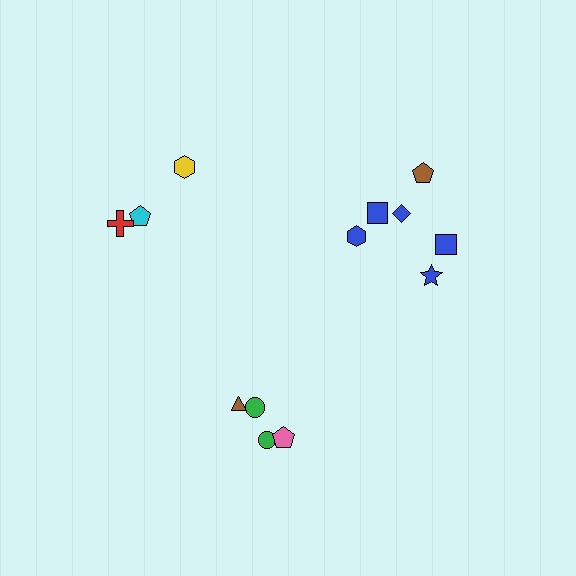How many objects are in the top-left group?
There are 3 objects.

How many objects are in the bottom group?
There are 4 objects.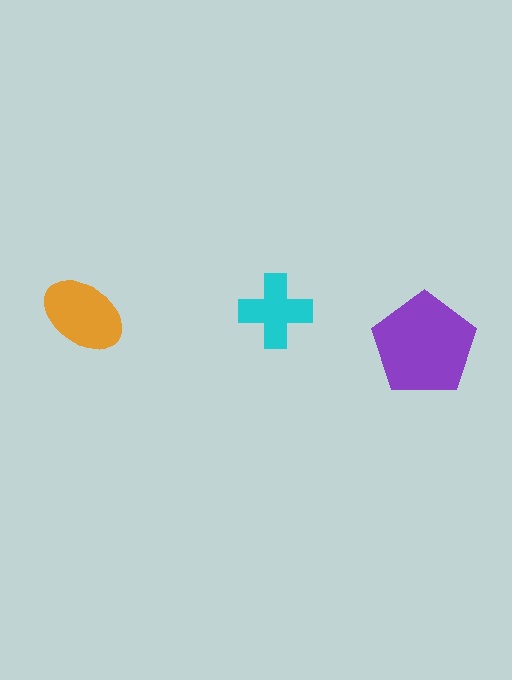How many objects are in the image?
There are 3 objects in the image.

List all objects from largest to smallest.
The purple pentagon, the orange ellipse, the cyan cross.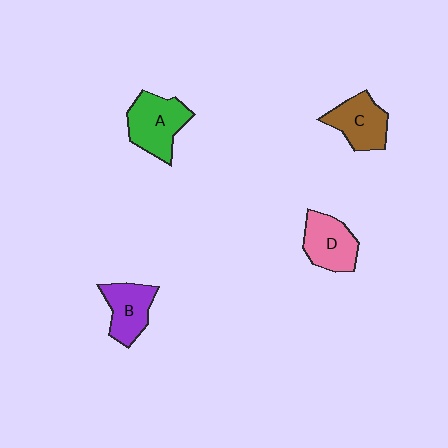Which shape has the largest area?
Shape A (green).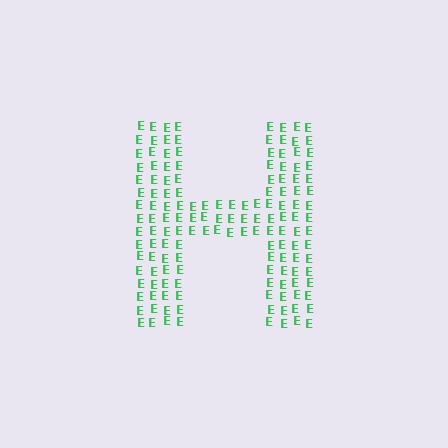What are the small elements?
The small elements are letter E's.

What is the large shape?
The large shape is the letter H.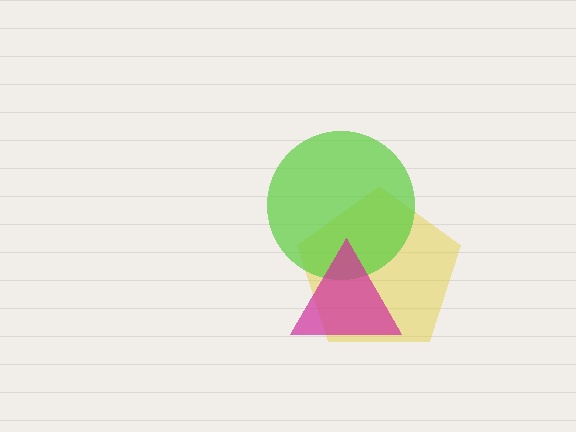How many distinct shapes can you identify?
There are 3 distinct shapes: a yellow pentagon, a lime circle, a magenta triangle.